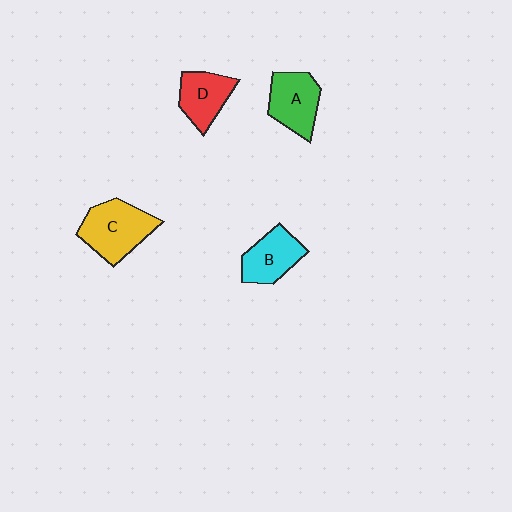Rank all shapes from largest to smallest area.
From largest to smallest: C (yellow), A (green), B (cyan), D (red).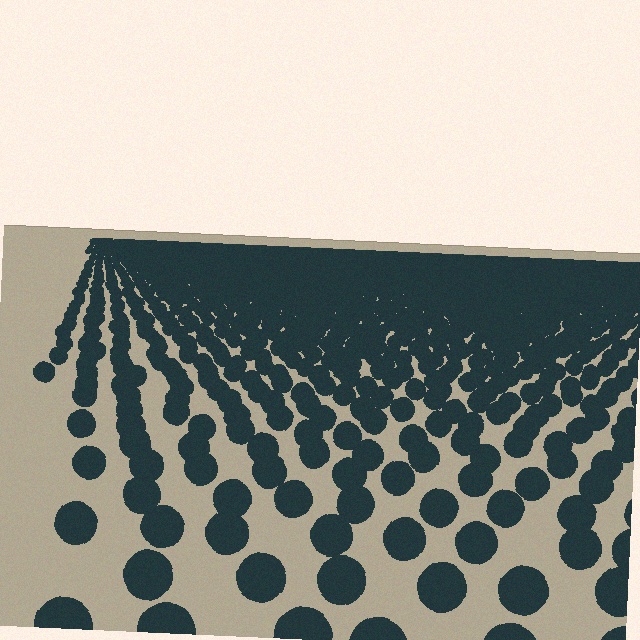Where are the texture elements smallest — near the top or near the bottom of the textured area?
Near the top.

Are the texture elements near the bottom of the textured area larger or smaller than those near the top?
Larger. Near the bottom, elements are closer to the viewer and appear at a bigger on-screen size.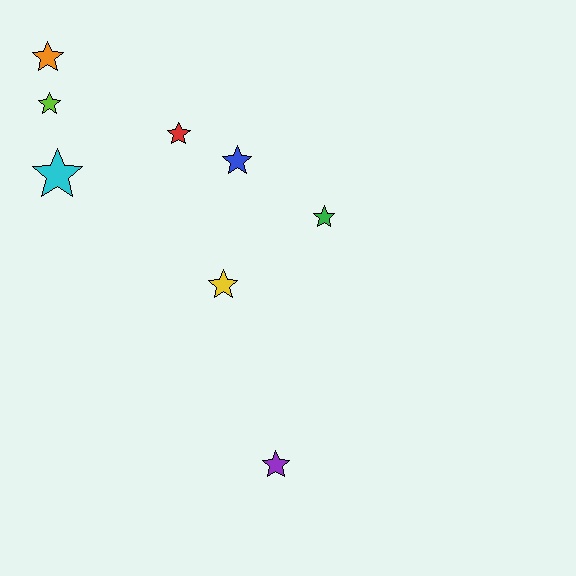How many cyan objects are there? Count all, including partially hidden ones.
There is 1 cyan object.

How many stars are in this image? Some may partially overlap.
There are 8 stars.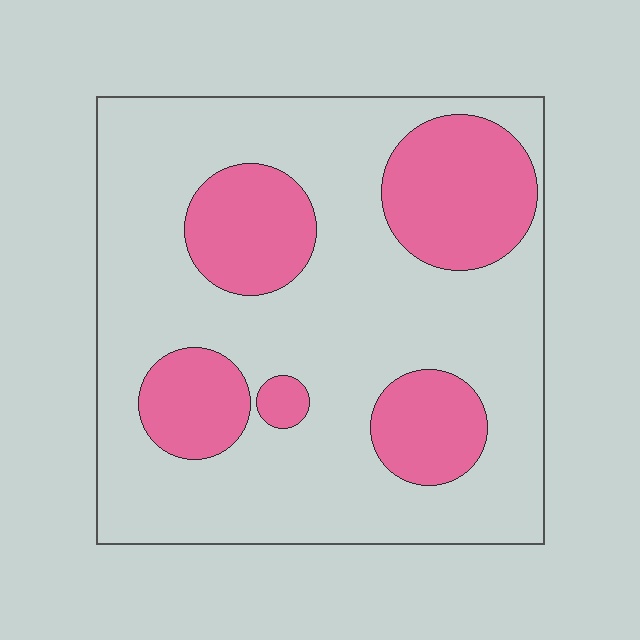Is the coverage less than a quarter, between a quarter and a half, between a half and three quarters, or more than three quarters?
Between a quarter and a half.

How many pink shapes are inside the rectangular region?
5.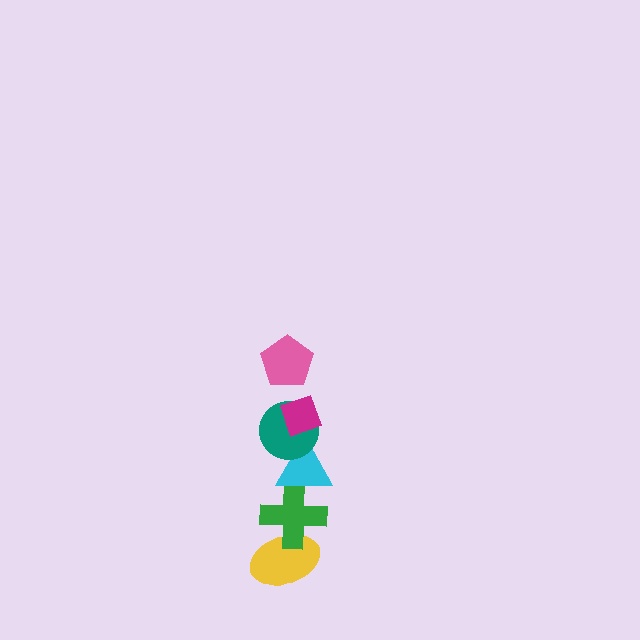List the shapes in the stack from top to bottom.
From top to bottom: the pink pentagon, the magenta diamond, the teal circle, the cyan triangle, the green cross, the yellow ellipse.